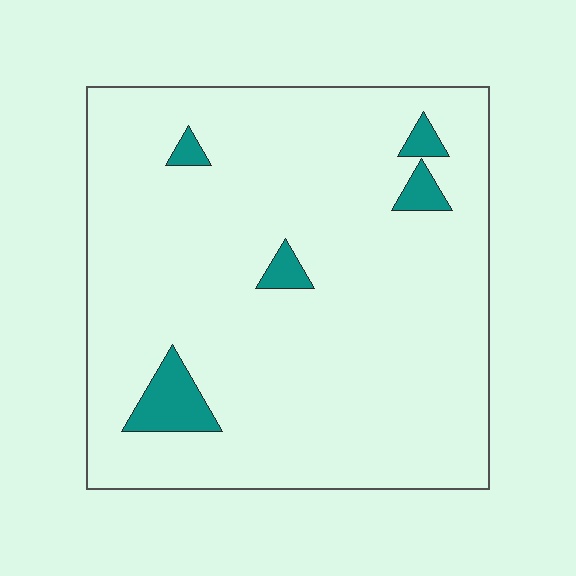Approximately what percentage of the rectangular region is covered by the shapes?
Approximately 5%.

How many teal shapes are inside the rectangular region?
5.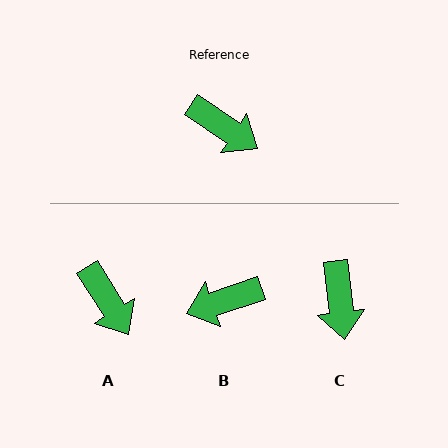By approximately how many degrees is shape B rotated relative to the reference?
Approximately 128 degrees clockwise.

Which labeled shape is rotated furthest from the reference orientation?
B, about 128 degrees away.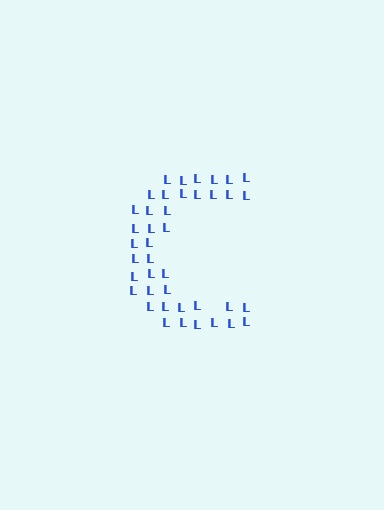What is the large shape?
The large shape is the letter C.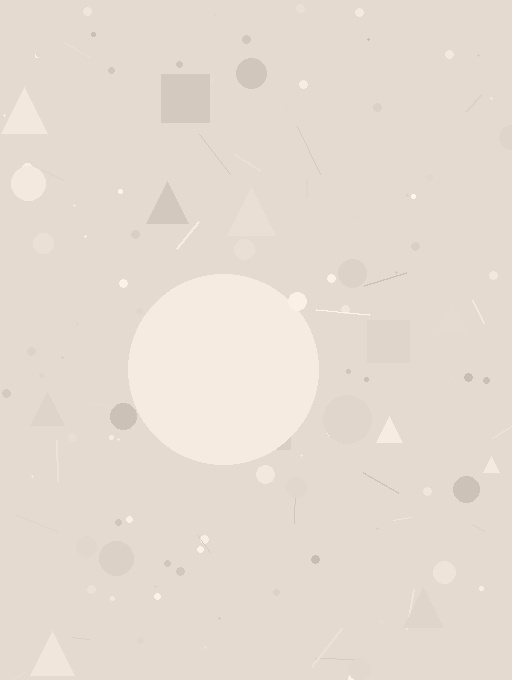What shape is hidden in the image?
A circle is hidden in the image.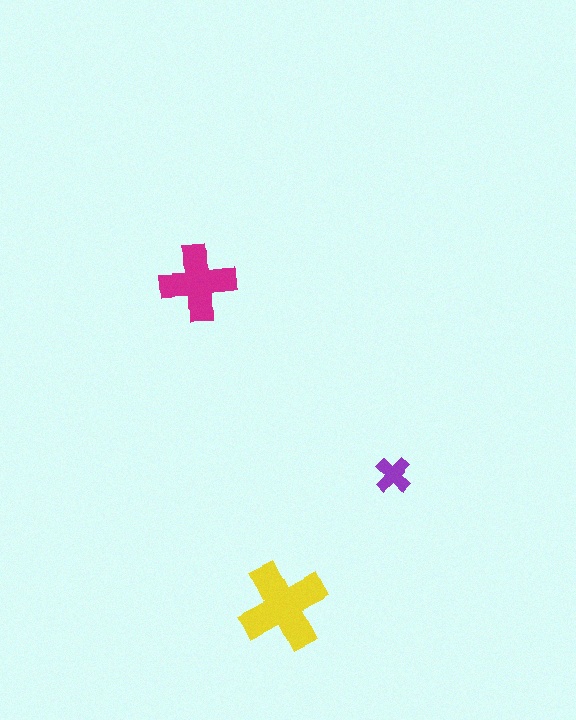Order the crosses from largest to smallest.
the yellow one, the magenta one, the purple one.